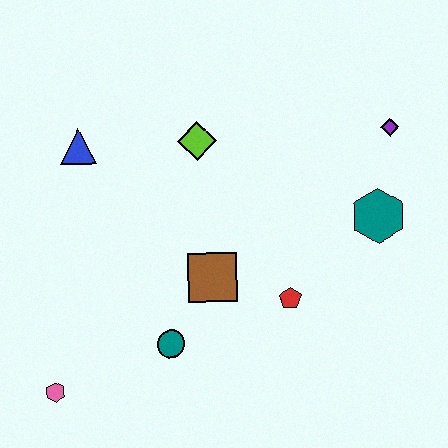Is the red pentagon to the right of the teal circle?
Yes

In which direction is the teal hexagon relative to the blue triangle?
The teal hexagon is to the right of the blue triangle.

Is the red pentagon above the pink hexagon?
Yes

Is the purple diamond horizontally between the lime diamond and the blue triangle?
No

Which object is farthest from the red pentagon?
The blue triangle is farthest from the red pentagon.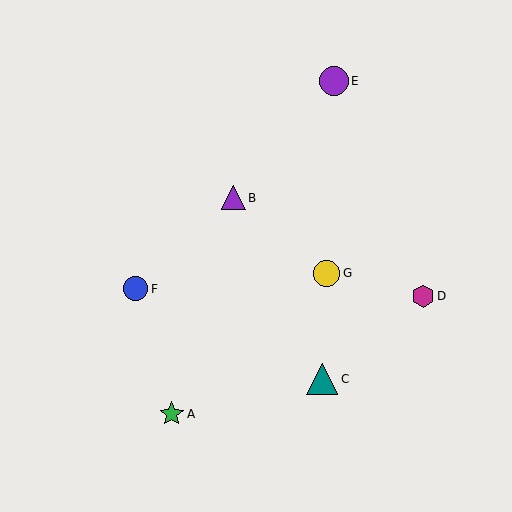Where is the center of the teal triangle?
The center of the teal triangle is at (322, 379).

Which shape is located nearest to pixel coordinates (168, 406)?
The green star (labeled A) at (172, 414) is nearest to that location.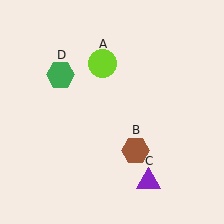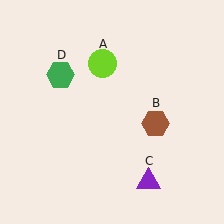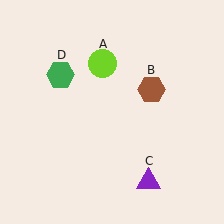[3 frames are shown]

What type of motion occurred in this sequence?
The brown hexagon (object B) rotated counterclockwise around the center of the scene.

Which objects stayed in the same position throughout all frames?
Lime circle (object A) and purple triangle (object C) and green hexagon (object D) remained stationary.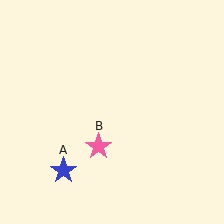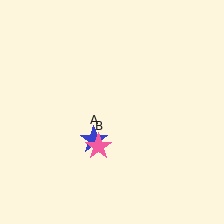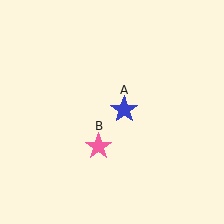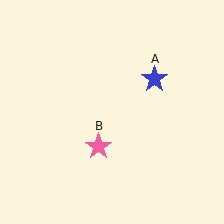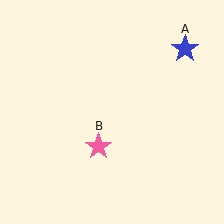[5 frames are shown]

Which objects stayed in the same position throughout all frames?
Pink star (object B) remained stationary.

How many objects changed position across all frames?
1 object changed position: blue star (object A).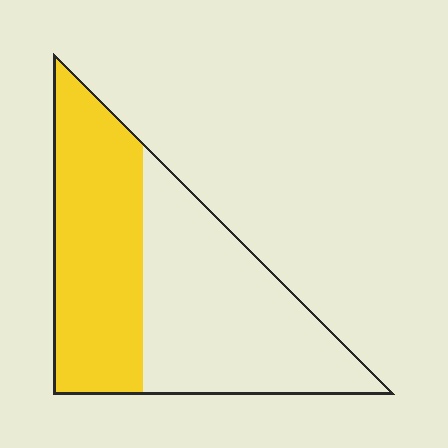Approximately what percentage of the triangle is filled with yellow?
Approximately 45%.